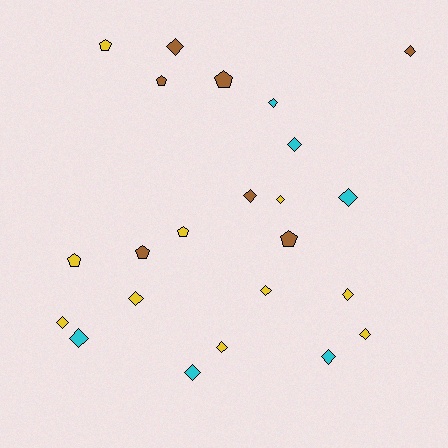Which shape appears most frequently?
Diamond, with 16 objects.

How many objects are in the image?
There are 23 objects.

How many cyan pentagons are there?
There are no cyan pentagons.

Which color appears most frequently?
Yellow, with 10 objects.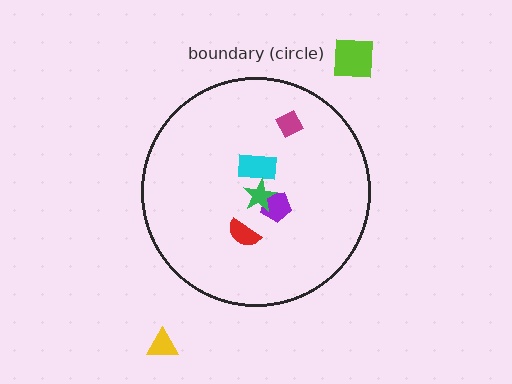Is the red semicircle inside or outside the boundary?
Inside.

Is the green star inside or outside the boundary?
Inside.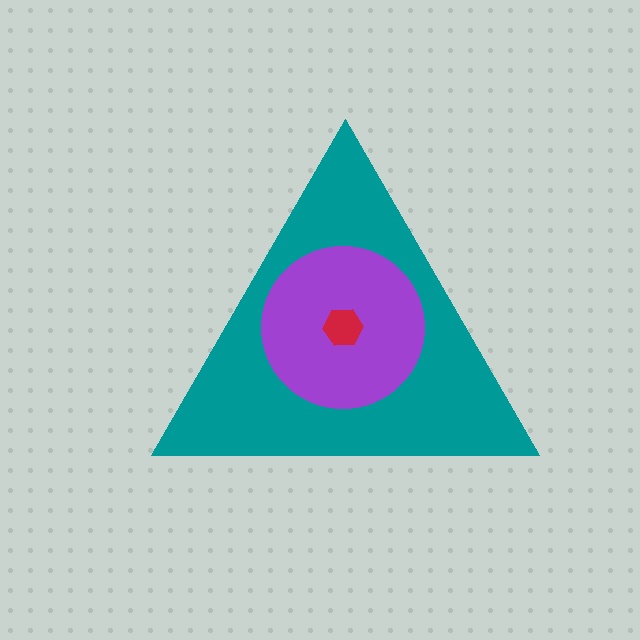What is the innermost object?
The red hexagon.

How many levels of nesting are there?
3.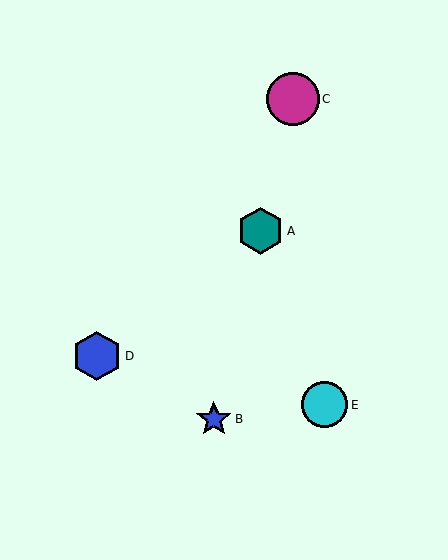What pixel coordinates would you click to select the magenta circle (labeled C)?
Click at (293, 99) to select the magenta circle C.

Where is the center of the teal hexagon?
The center of the teal hexagon is at (260, 231).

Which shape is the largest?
The magenta circle (labeled C) is the largest.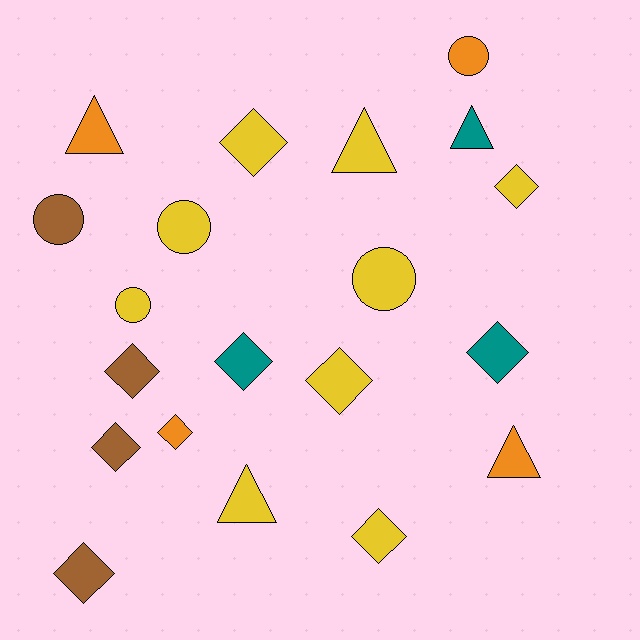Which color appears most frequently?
Yellow, with 9 objects.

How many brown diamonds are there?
There are 3 brown diamonds.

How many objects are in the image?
There are 20 objects.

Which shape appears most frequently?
Diamond, with 10 objects.